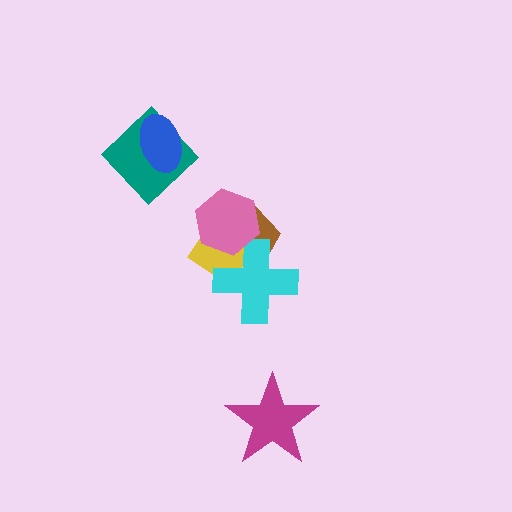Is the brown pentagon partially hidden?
Yes, it is partially covered by another shape.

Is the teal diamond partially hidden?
Yes, it is partially covered by another shape.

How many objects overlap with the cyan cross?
3 objects overlap with the cyan cross.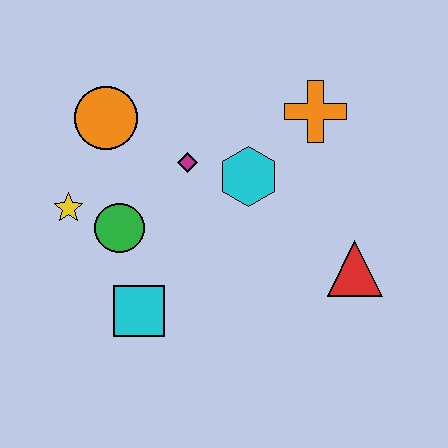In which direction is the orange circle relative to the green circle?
The orange circle is above the green circle.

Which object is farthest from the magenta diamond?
The red triangle is farthest from the magenta diamond.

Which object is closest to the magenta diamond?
The cyan hexagon is closest to the magenta diamond.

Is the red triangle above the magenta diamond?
No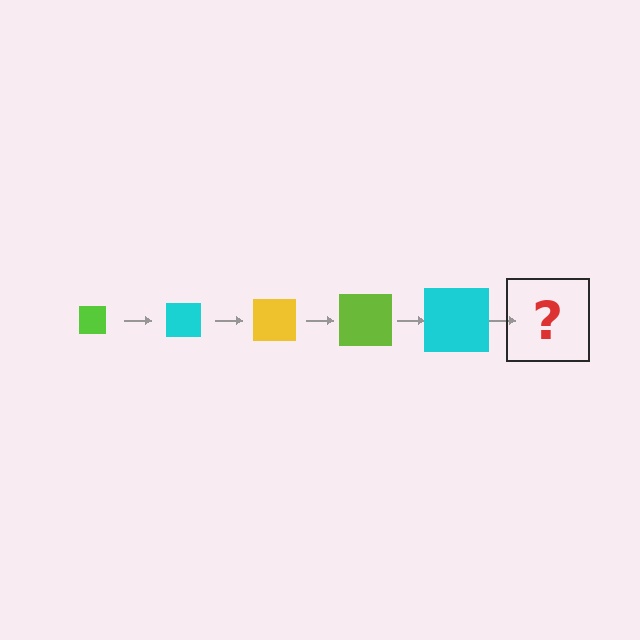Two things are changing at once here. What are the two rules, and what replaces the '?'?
The two rules are that the square grows larger each step and the color cycles through lime, cyan, and yellow. The '?' should be a yellow square, larger than the previous one.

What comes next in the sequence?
The next element should be a yellow square, larger than the previous one.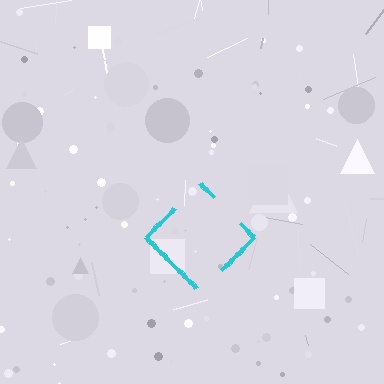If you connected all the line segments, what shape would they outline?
They would outline a diamond.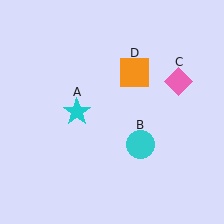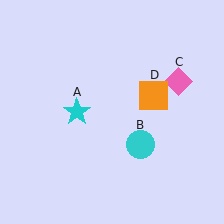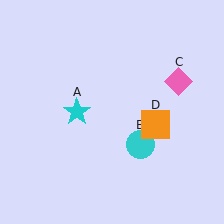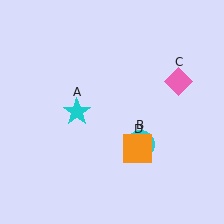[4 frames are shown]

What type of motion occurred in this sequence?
The orange square (object D) rotated clockwise around the center of the scene.